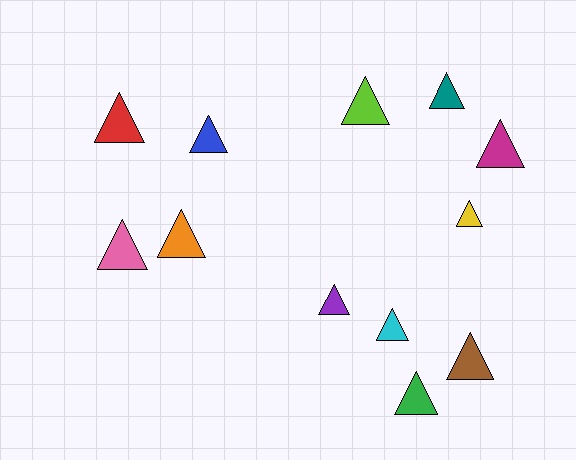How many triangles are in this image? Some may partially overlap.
There are 12 triangles.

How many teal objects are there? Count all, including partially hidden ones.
There is 1 teal object.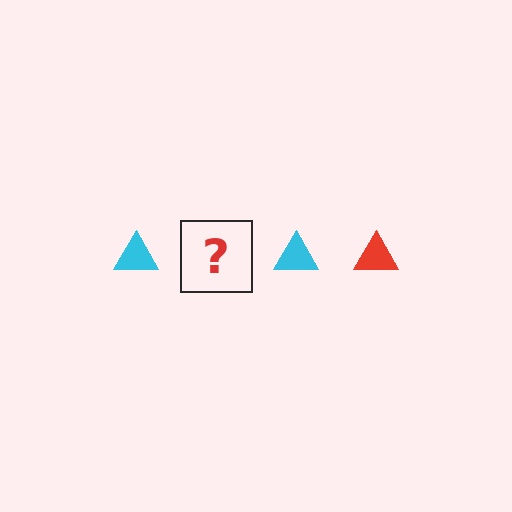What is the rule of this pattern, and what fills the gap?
The rule is that the pattern cycles through cyan, red triangles. The gap should be filled with a red triangle.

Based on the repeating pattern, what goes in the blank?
The blank should be a red triangle.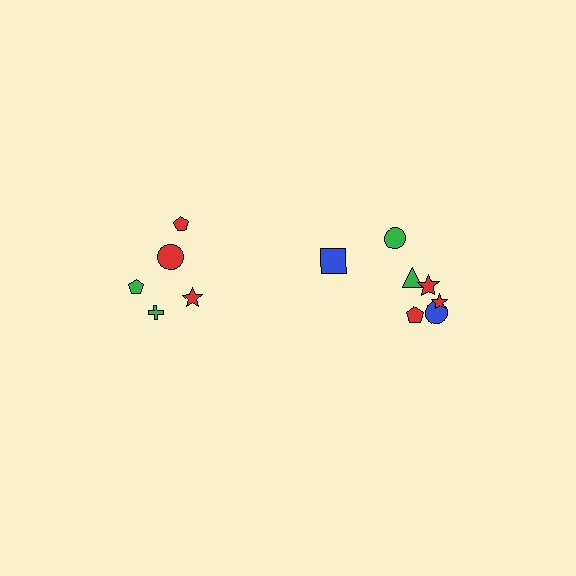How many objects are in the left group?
There are 5 objects.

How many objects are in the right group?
There are 7 objects.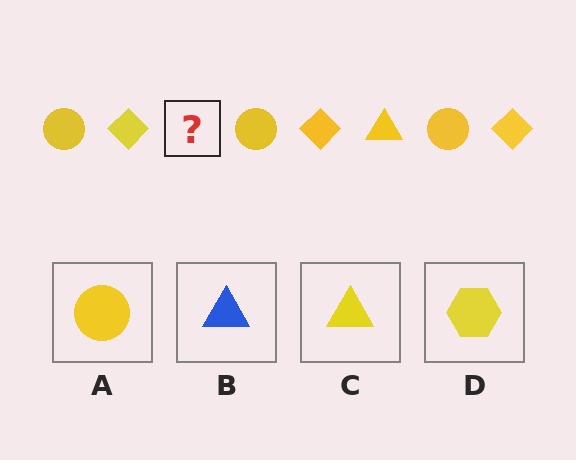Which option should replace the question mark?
Option C.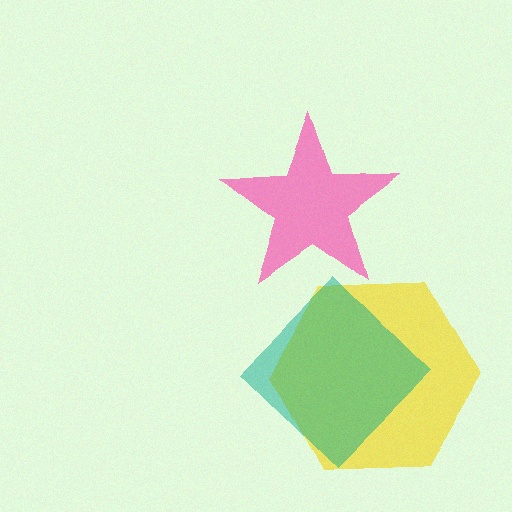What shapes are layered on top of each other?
The layered shapes are: a pink star, a yellow hexagon, a teal diamond.